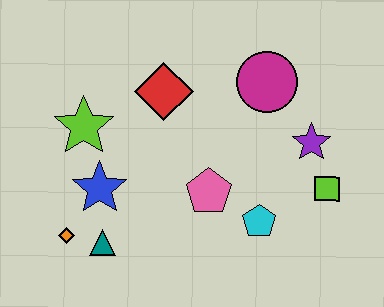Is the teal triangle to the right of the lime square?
No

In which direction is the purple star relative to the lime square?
The purple star is above the lime square.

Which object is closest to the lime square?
The purple star is closest to the lime square.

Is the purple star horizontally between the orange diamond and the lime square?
Yes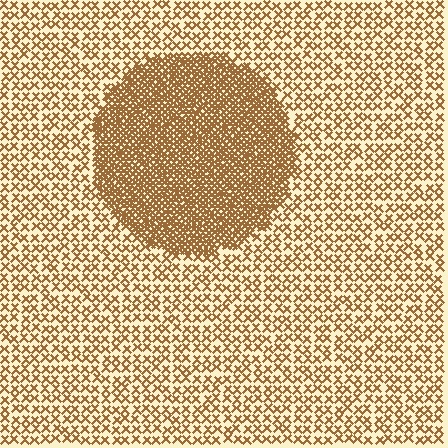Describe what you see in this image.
The image contains small brown elements arranged at two different densities. A circle-shaped region is visible where the elements are more densely packed than the surrounding area.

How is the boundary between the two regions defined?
The boundary is defined by a change in element density (approximately 2.9x ratio). All elements are the same color, size, and shape.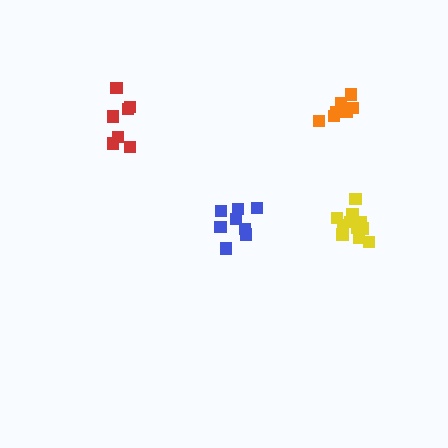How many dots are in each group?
Group 1: 7 dots, Group 2: 12 dots, Group 3: 7 dots, Group 4: 8 dots (34 total).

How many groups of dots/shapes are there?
There are 4 groups.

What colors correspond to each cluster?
The clusters are colored: red, yellow, orange, blue.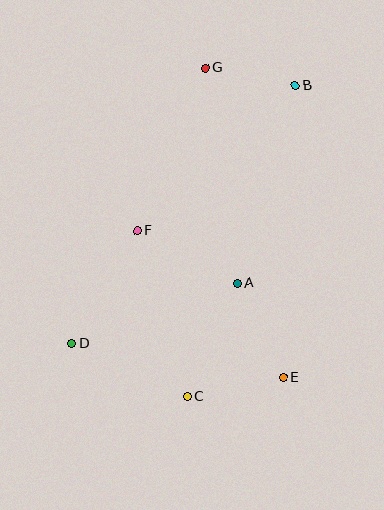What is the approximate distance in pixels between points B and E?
The distance between B and E is approximately 292 pixels.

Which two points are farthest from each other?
Points B and D are farthest from each other.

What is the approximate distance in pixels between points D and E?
The distance between D and E is approximately 215 pixels.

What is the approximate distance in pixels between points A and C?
The distance between A and C is approximately 124 pixels.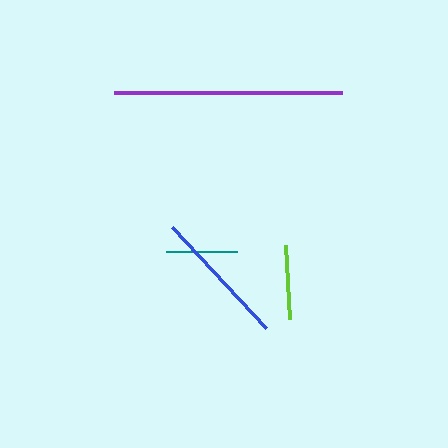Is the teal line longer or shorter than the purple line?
The purple line is longer than the teal line.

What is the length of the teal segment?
The teal segment is approximately 71 pixels long.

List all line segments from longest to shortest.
From longest to shortest: purple, blue, lime, teal.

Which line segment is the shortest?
The teal line is the shortest at approximately 71 pixels.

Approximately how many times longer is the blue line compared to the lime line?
The blue line is approximately 1.9 times the length of the lime line.